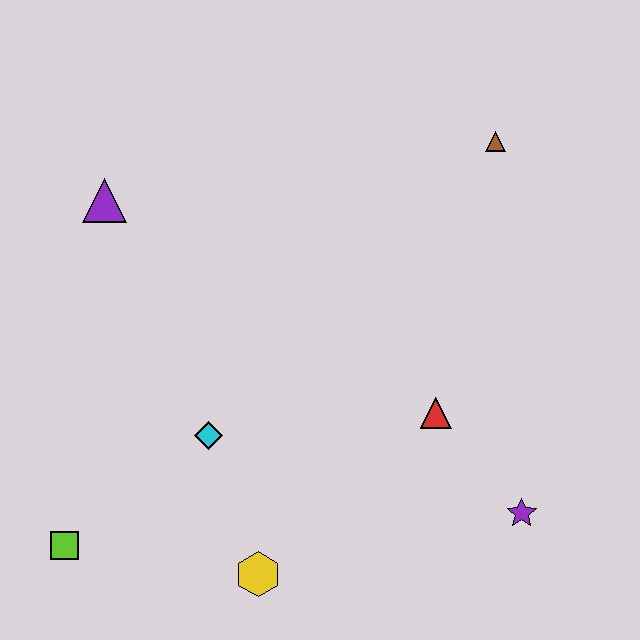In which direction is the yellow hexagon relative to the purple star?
The yellow hexagon is to the left of the purple star.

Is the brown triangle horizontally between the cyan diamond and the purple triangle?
No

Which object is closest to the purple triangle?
The cyan diamond is closest to the purple triangle.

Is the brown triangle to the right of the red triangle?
Yes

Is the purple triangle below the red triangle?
No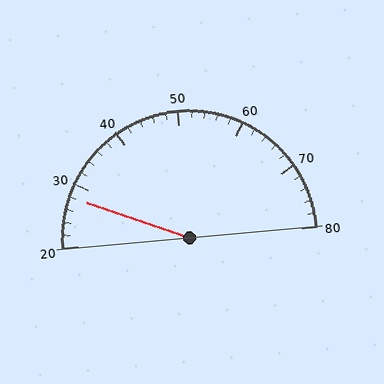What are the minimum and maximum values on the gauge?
The gauge ranges from 20 to 80.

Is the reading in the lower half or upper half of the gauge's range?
The reading is in the lower half of the range (20 to 80).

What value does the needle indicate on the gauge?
The needle indicates approximately 28.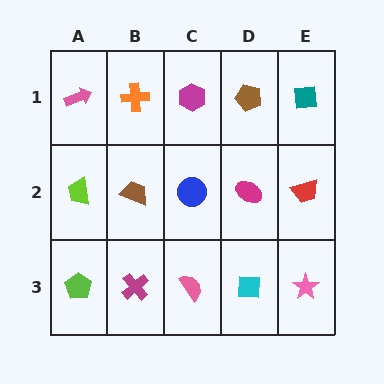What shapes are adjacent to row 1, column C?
A blue circle (row 2, column C), an orange cross (row 1, column B), a brown pentagon (row 1, column D).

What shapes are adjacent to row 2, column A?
A pink arrow (row 1, column A), a lime pentagon (row 3, column A), a brown trapezoid (row 2, column B).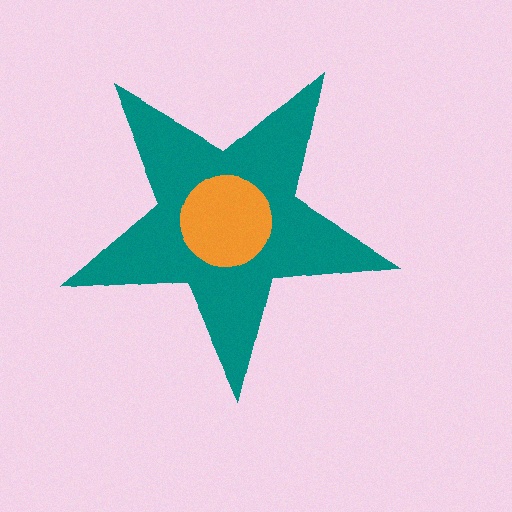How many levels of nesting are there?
2.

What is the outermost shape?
The teal star.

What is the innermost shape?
The orange circle.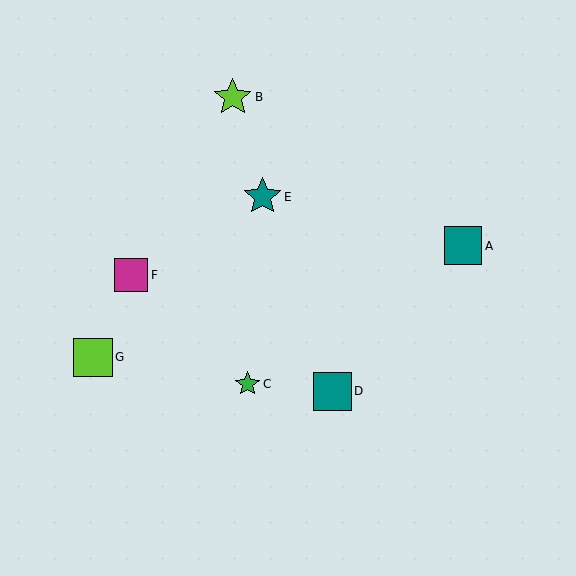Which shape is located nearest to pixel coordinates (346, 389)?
The teal square (labeled D) at (332, 391) is nearest to that location.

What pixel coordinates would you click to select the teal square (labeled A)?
Click at (463, 246) to select the teal square A.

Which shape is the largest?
The lime square (labeled G) is the largest.